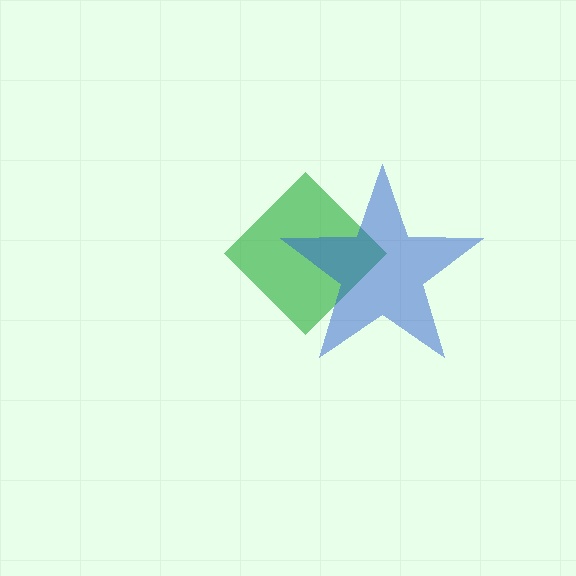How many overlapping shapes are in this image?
There are 2 overlapping shapes in the image.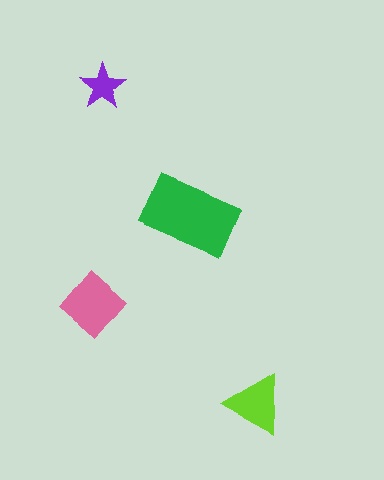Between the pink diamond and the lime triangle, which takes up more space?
The pink diamond.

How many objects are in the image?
There are 4 objects in the image.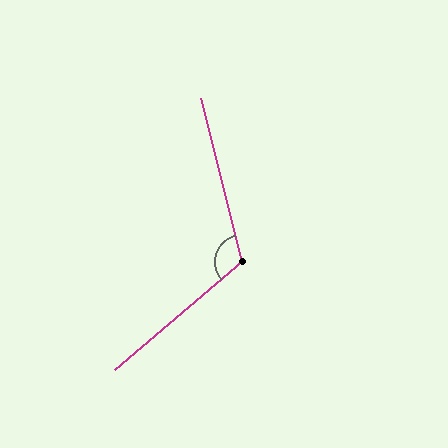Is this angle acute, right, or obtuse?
It is obtuse.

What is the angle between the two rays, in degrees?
Approximately 117 degrees.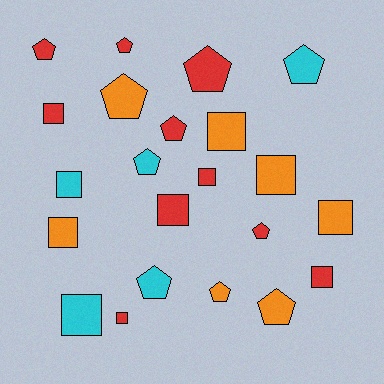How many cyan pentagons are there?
There are 3 cyan pentagons.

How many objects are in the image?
There are 22 objects.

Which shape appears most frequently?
Square, with 11 objects.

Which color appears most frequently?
Red, with 10 objects.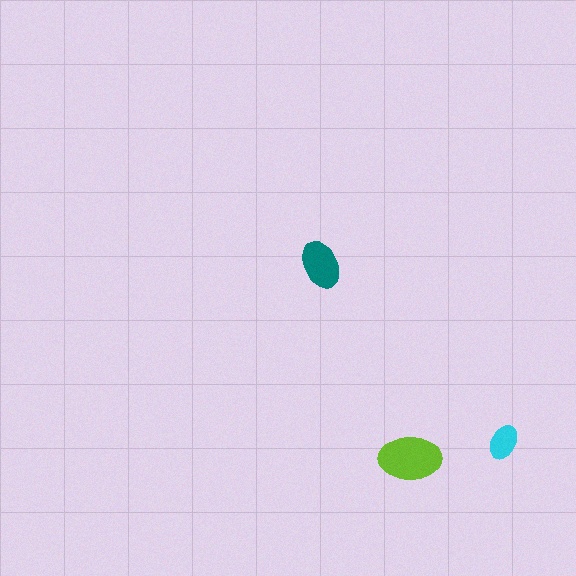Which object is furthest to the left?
The teal ellipse is leftmost.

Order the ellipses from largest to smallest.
the lime one, the teal one, the cyan one.